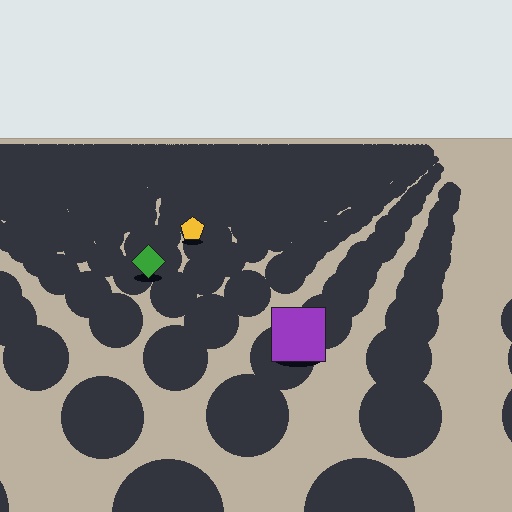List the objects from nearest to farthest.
From nearest to farthest: the purple square, the green diamond, the yellow pentagon.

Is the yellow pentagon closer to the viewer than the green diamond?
No. The green diamond is closer — you can tell from the texture gradient: the ground texture is coarser near it.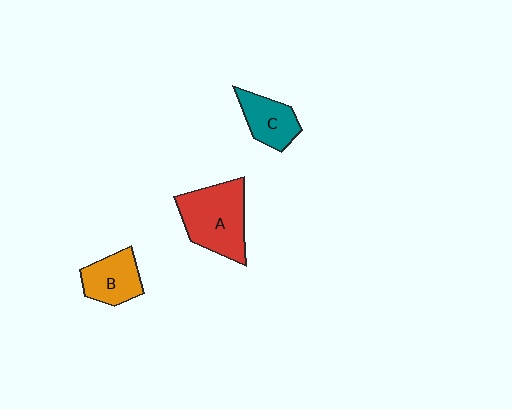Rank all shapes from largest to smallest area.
From largest to smallest: A (red), B (orange), C (teal).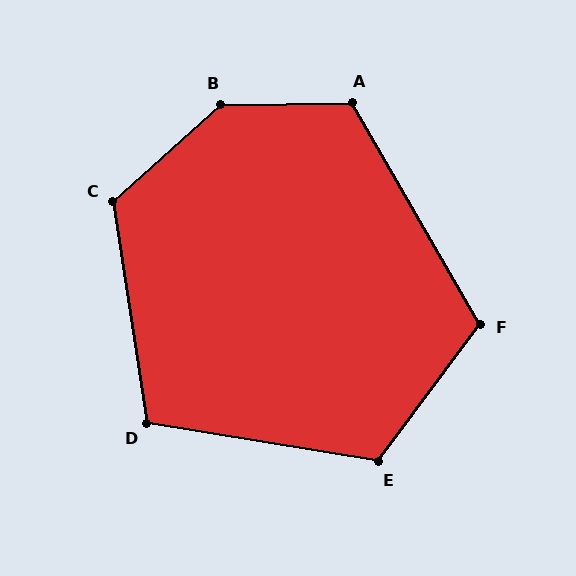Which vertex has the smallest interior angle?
D, at approximately 108 degrees.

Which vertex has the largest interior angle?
B, at approximately 139 degrees.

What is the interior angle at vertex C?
Approximately 123 degrees (obtuse).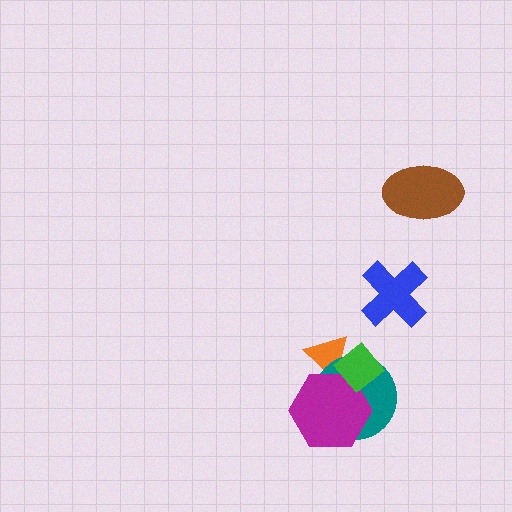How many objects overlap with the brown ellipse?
0 objects overlap with the brown ellipse.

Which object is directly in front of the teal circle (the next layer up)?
The magenta hexagon is directly in front of the teal circle.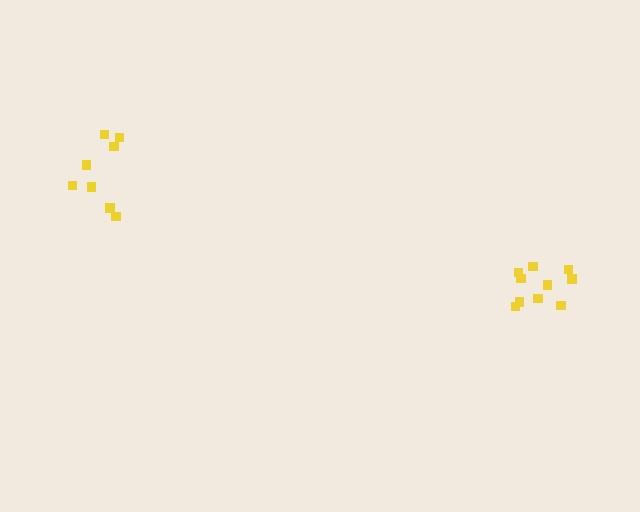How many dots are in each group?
Group 1: 8 dots, Group 2: 10 dots (18 total).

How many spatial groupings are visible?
There are 2 spatial groupings.